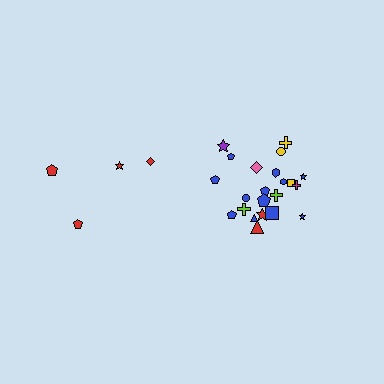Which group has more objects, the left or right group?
The right group.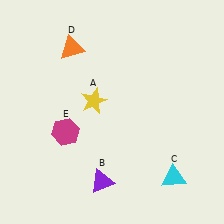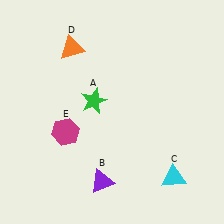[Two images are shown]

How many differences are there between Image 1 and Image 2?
There is 1 difference between the two images.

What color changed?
The star (A) changed from yellow in Image 1 to green in Image 2.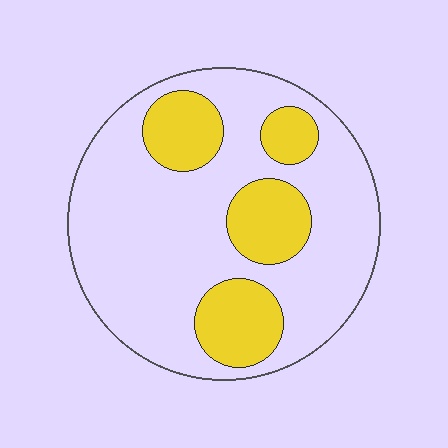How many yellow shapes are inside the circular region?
4.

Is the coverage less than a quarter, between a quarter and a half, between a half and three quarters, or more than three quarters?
Between a quarter and a half.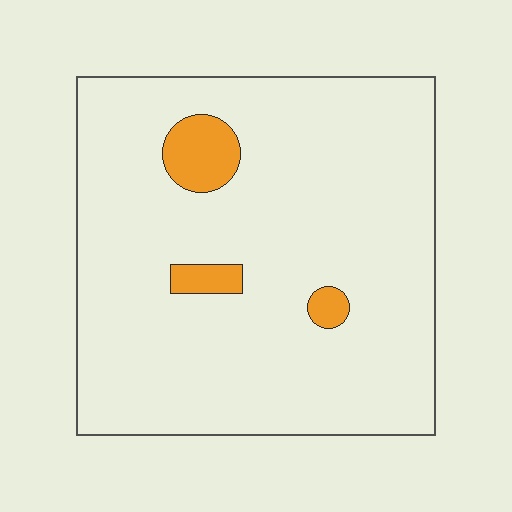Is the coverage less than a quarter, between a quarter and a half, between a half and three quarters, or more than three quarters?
Less than a quarter.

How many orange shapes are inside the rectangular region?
3.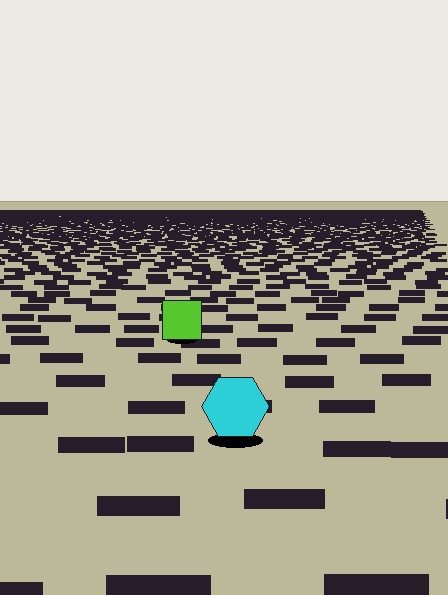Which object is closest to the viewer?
The cyan hexagon is closest. The texture marks near it are larger and more spread out.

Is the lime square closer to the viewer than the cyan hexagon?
No. The cyan hexagon is closer — you can tell from the texture gradient: the ground texture is coarser near it.